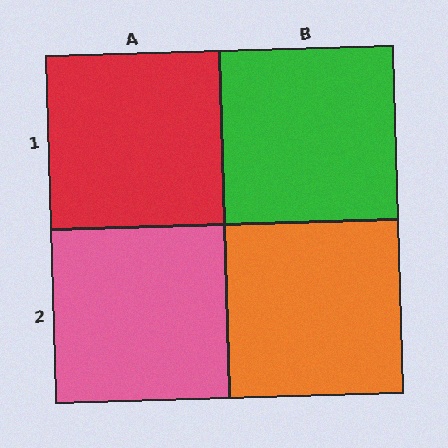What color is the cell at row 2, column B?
Orange.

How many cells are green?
1 cell is green.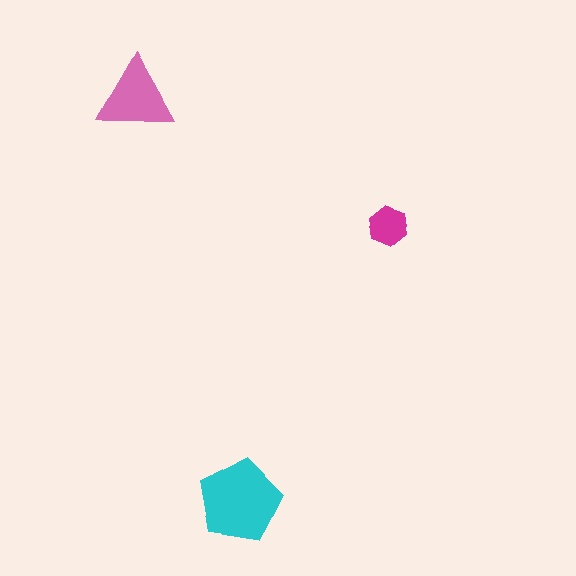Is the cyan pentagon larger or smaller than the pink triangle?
Larger.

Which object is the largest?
The cyan pentagon.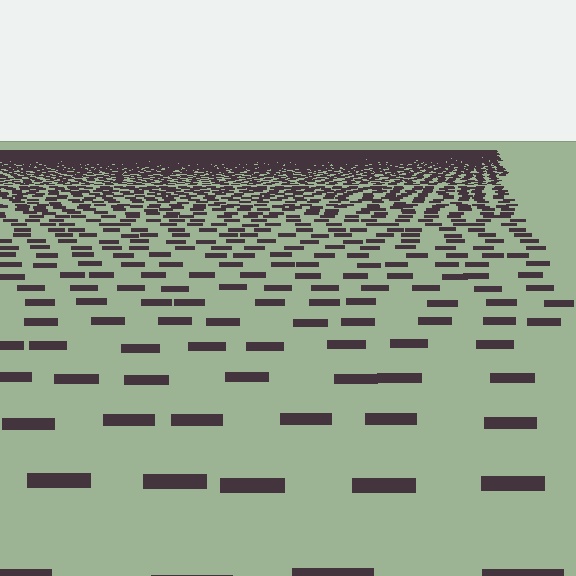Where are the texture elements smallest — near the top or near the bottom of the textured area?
Near the top.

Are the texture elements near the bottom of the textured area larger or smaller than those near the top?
Larger. Near the bottom, elements are closer to the viewer and appear at a bigger on-screen size.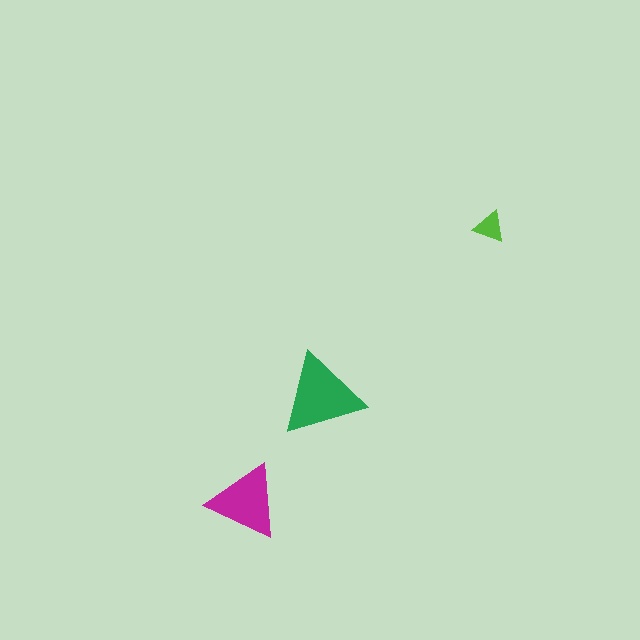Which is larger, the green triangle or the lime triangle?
The green one.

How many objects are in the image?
There are 3 objects in the image.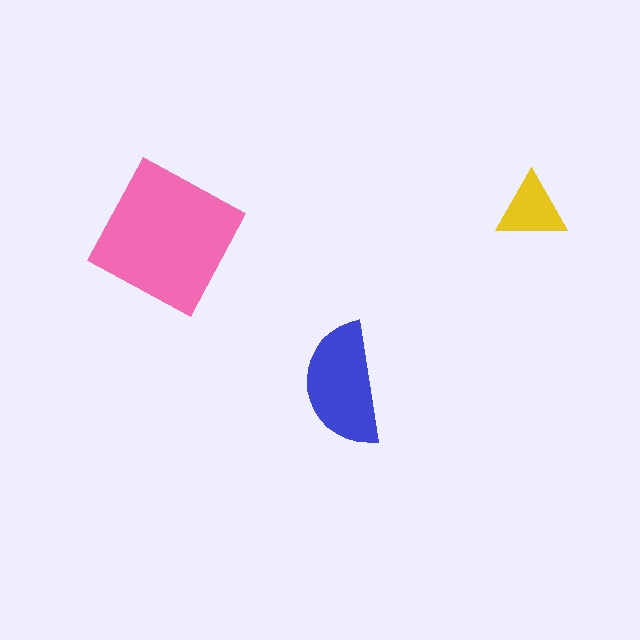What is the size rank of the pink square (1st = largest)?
1st.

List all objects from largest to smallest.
The pink square, the blue semicircle, the yellow triangle.